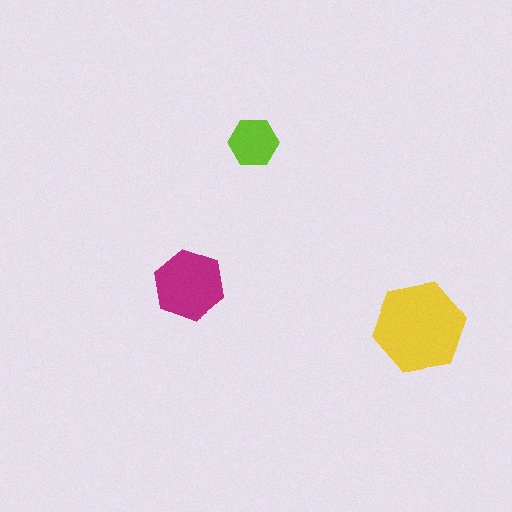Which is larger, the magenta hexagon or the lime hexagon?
The magenta one.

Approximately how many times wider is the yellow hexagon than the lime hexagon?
About 2 times wider.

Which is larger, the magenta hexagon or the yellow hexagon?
The yellow one.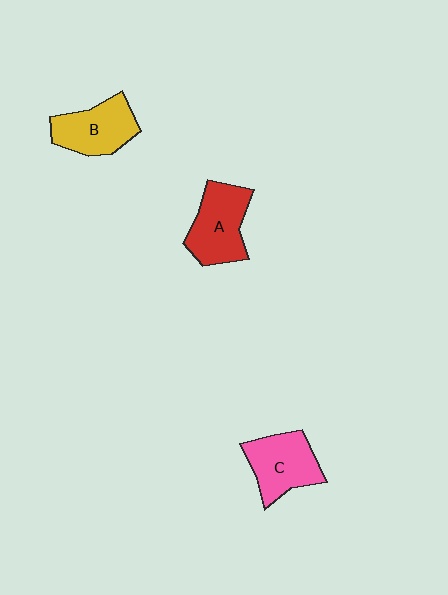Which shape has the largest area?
Shape A (red).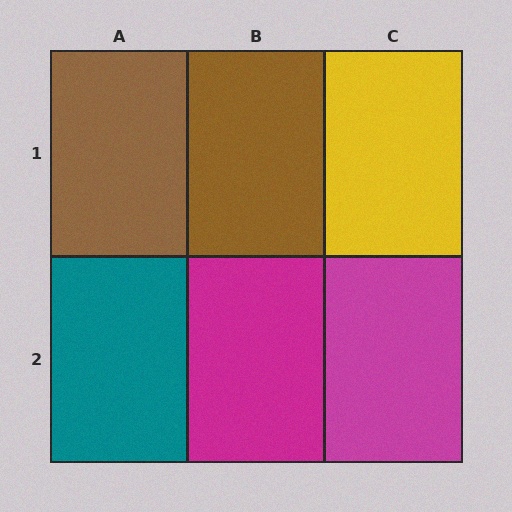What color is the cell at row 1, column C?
Yellow.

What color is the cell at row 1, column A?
Brown.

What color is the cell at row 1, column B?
Brown.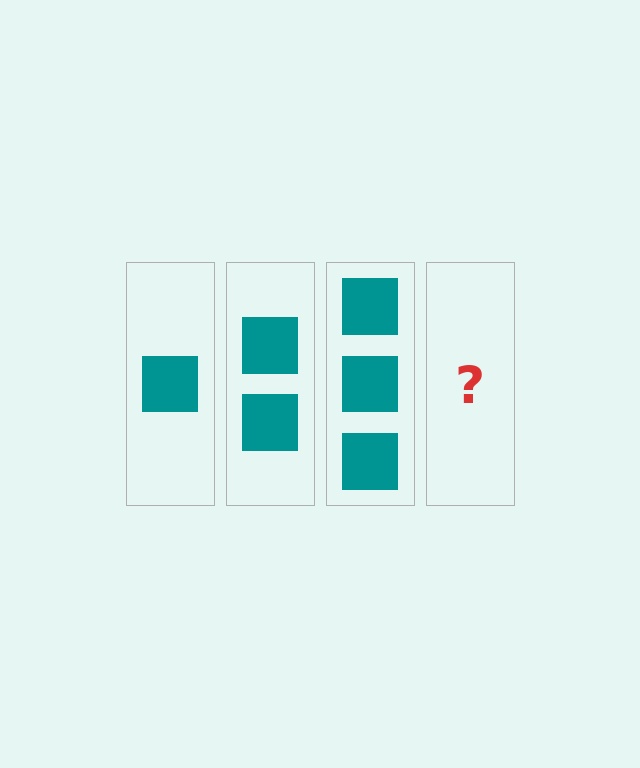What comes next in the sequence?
The next element should be 4 squares.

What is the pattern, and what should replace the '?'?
The pattern is that each step adds one more square. The '?' should be 4 squares.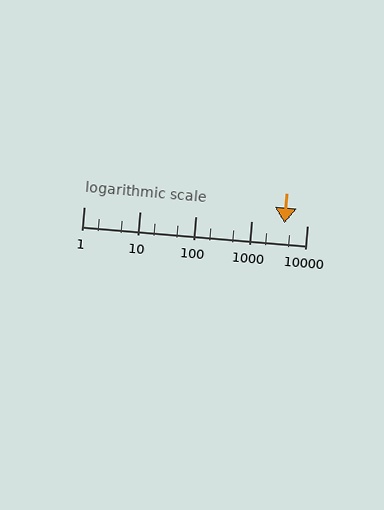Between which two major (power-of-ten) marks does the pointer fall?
The pointer is between 1000 and 10000.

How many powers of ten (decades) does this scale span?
The scale spans 4 decades, from 1 to 10000.